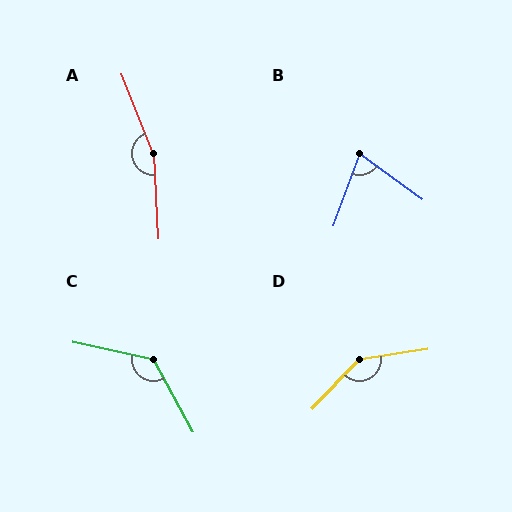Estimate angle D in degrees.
Approximately 143 degrees.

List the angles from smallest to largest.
B (74°), C (131°), D (143°), A (161°).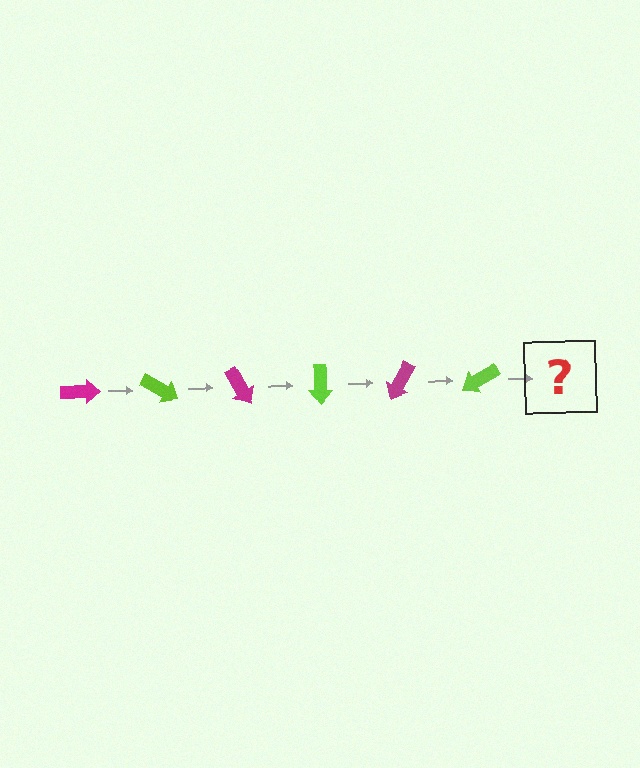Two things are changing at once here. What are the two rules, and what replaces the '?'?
The two rules are that it rotates 30 degrees each step and the color cycles through magenta and lime. The '?' should be a magenta arrow, rotated 180 degrees from the start.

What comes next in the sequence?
The next element should be a magenta arrow, rotated 180 degrees from the start.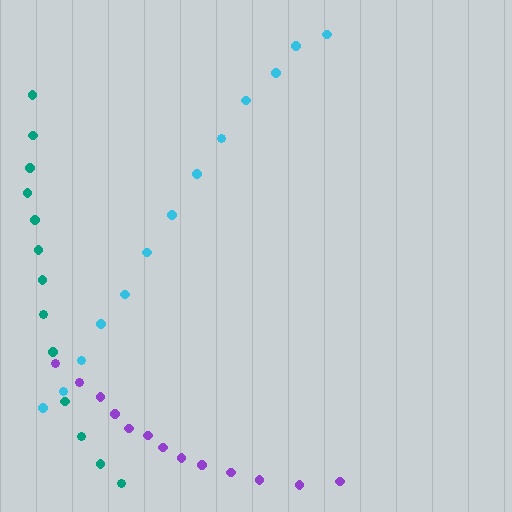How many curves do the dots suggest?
There are 3 distinct paths.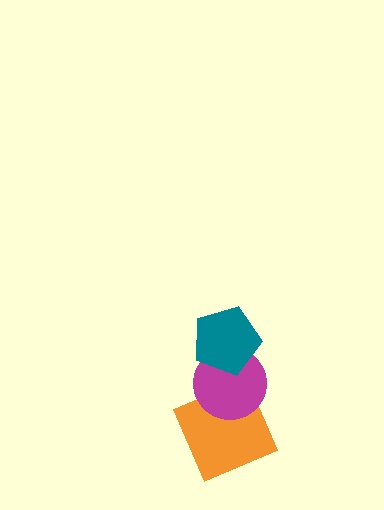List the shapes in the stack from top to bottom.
From top to bottom: the teal pentagon, the magenta circle, the orange square.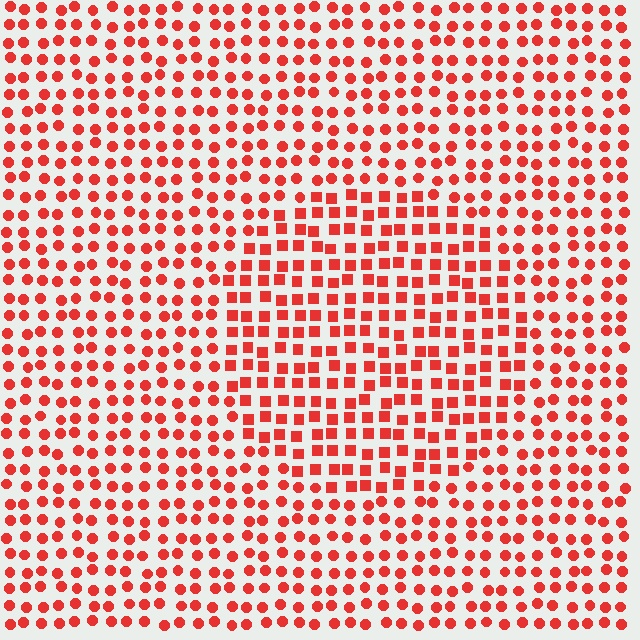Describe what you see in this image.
The image is filled with small red elements arranged in a uniform grid. A circle-shaped region contains squares, while the surrounding area contains circles. The boundary is defined purely by the change in element shape.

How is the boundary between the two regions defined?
The boundary is defined by a change in element shape: squares inside vs. circles outside. All elements share the same color and spacing.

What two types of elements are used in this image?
The image uses squares inside the circle region and circles outside it.